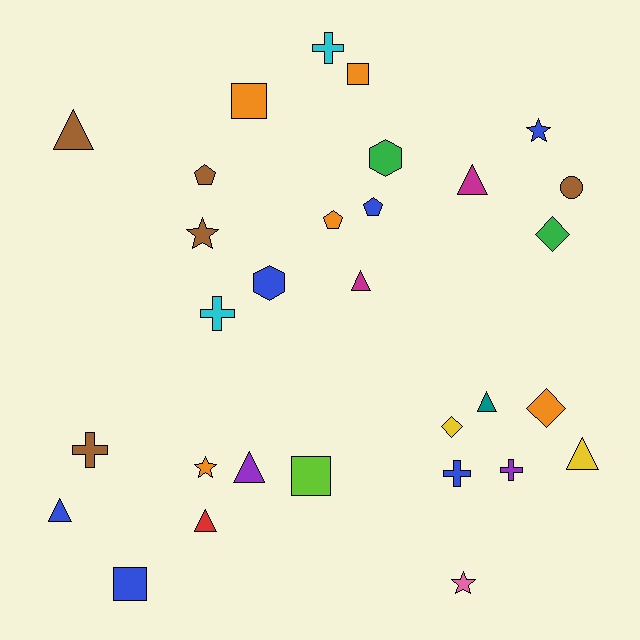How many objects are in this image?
There are 30 objects.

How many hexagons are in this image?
There are 2 hexagons.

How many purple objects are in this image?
There are 2 purple objects.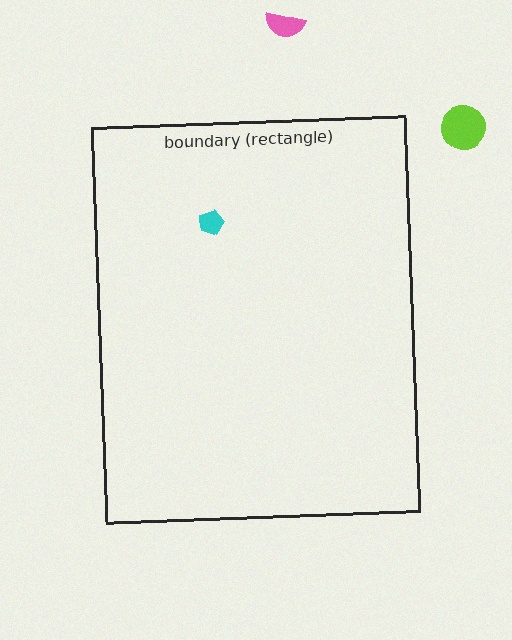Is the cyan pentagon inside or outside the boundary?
Inside.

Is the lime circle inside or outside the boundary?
Outside.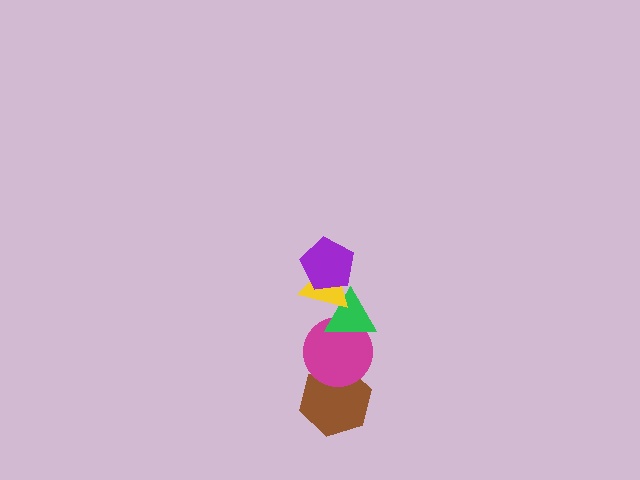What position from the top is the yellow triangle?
The yellow triangle is 2nd from the top.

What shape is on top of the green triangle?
The yellow triangle is on top of the green triangle.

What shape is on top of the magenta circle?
The green triangle is on top of the magenta circle.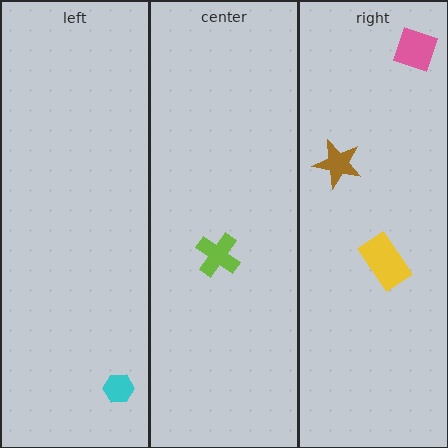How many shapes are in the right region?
3.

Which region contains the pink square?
The right region.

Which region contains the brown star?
The right region.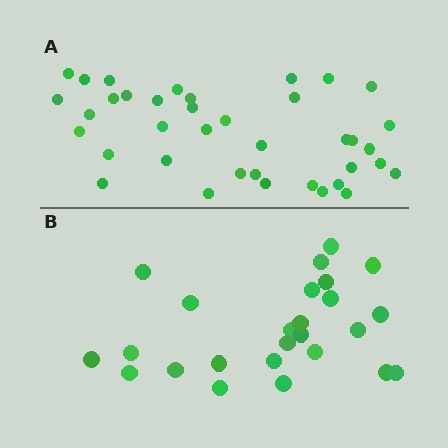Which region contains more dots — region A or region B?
Region A (the top region) has more dots.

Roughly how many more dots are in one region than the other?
Region A has approximately 15 more dots than region B.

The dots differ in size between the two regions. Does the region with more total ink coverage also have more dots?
No. Region B has more total ink coverage because its dots are larger, but region A actually contains more individual dots. Total area can be misleading — the number of items is what matters here.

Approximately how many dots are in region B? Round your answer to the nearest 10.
About 20 dots. (The exact count is 25, which rounds to 20.)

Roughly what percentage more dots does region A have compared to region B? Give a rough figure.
About 50% more.